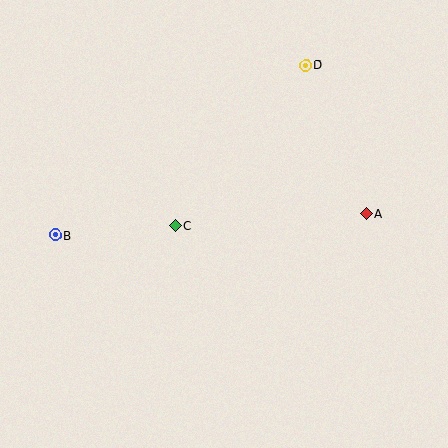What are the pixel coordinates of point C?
Point C is at (175, 226).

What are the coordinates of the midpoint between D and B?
The midpoint between D and B is at (180, 150).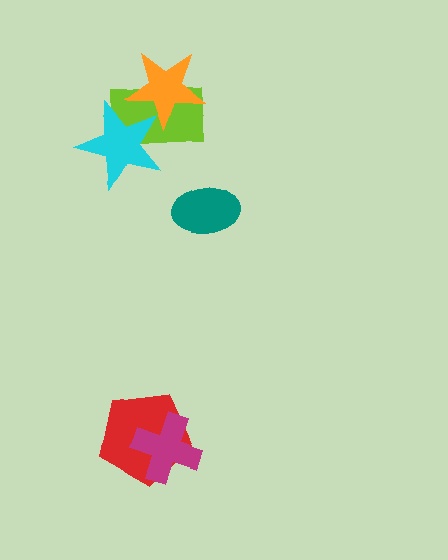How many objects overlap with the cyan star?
2 objects overlap with the cyan star.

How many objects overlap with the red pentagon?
1 object overlaps with the red pentagon.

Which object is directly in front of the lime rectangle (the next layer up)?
The cyan star is directly in front of the lime rectangle.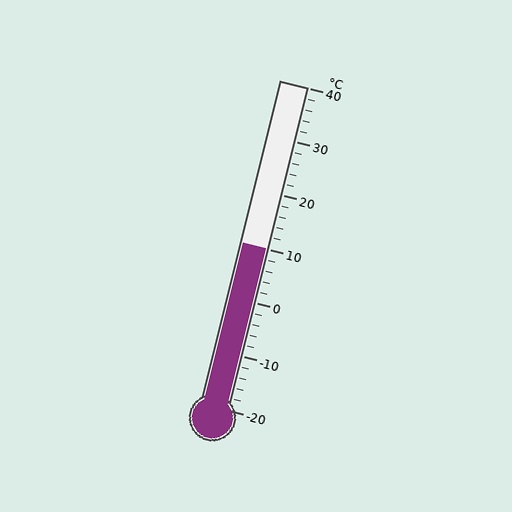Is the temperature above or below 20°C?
The temperature is below 20°C.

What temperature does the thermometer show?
The thermometer shows approximately 10°C.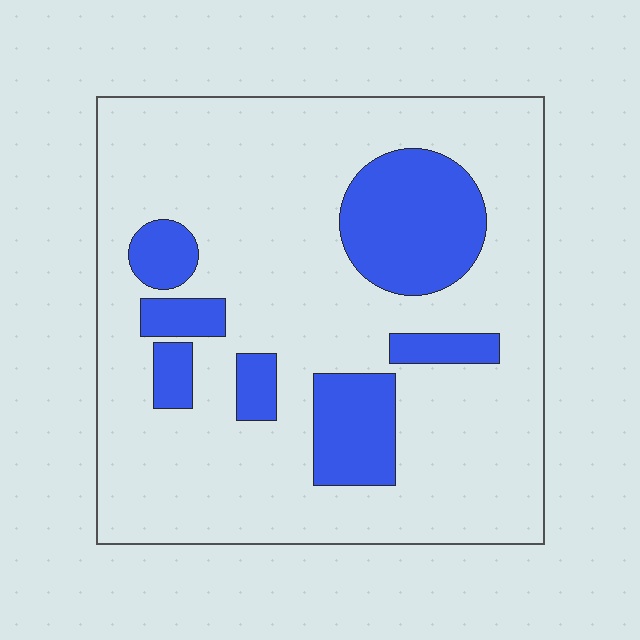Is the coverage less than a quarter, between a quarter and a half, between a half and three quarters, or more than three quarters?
Less than a quarter.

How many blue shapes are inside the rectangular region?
7.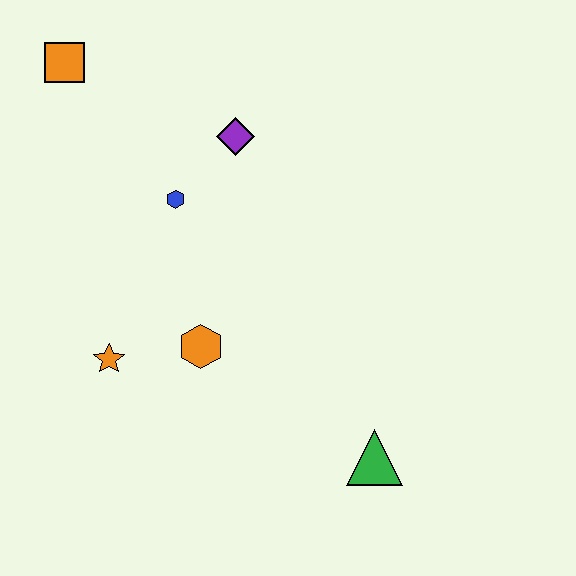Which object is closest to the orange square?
The blue hexagon is closest to the orange square.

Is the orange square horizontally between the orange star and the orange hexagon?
No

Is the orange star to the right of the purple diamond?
No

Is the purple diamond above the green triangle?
Yes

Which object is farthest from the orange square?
The green triangle is farthest from the orange square.